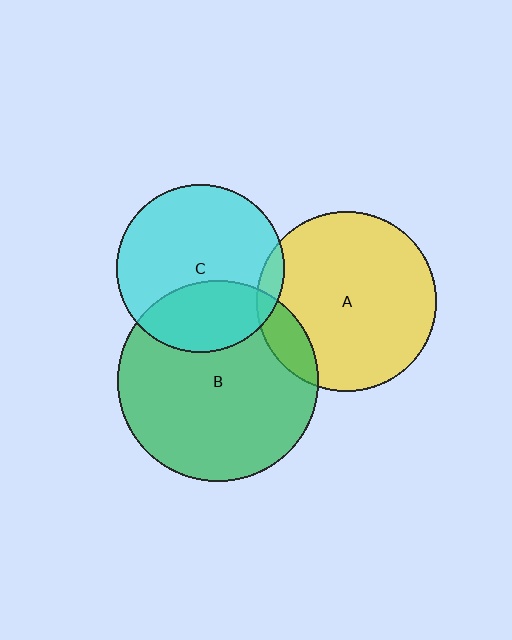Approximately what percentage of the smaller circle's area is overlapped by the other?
Approximately 5%.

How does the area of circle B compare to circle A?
Approximately 1.2 times.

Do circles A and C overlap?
Yes.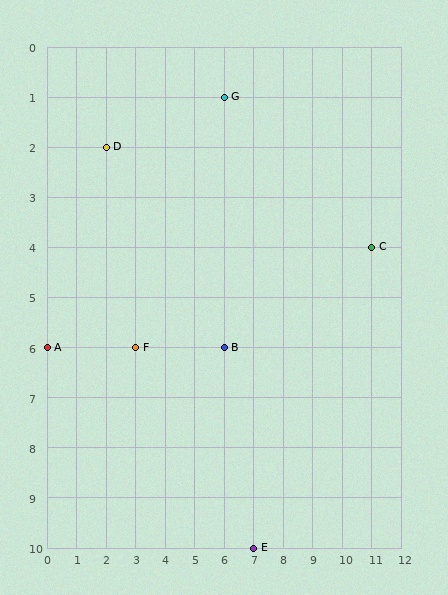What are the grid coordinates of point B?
Point B is at grid coordinates (6, 6).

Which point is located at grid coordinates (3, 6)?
Point F is at (3, 6).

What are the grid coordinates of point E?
Point E is at grid coordinates (7, 10).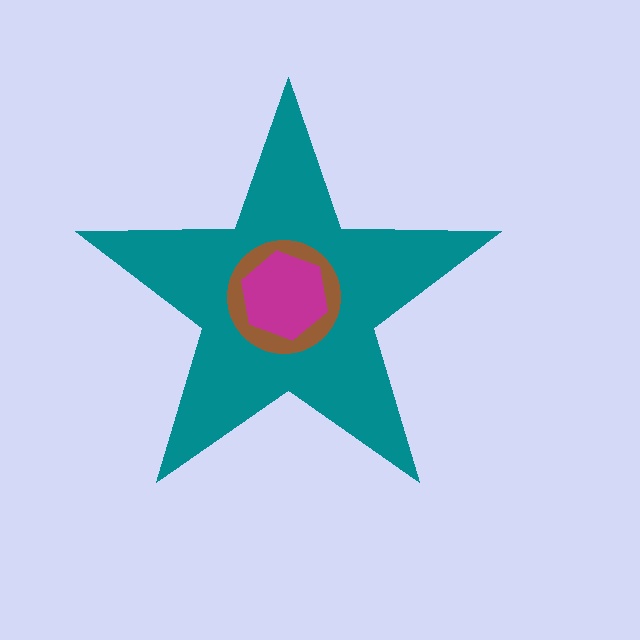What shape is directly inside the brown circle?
The magenta hexagon.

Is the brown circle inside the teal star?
Yes.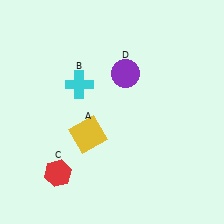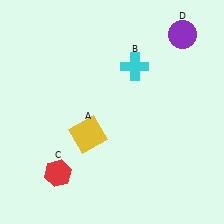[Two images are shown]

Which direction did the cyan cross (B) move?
The cyan cross (B) moved right.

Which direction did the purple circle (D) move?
The purple circle (D) moved right.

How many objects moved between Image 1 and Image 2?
2 objects moved between the two images.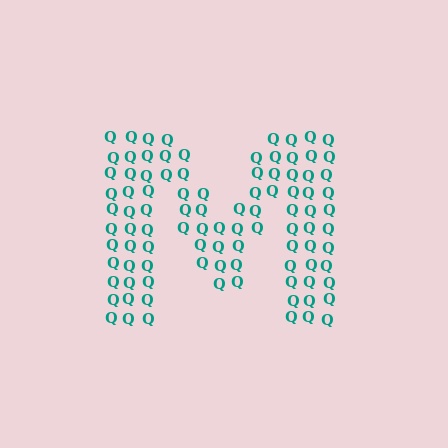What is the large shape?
The large shape is the letter M.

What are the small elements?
The small elements are letter Q's.